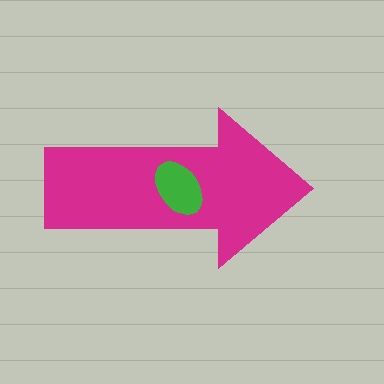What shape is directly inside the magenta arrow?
The green ellipse.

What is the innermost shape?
The green ellipse.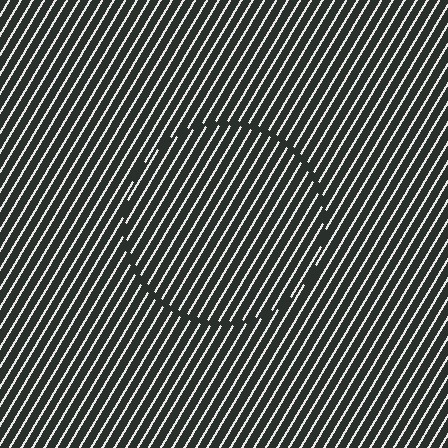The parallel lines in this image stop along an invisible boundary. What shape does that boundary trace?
An illusory circle. The interior of the shape contains the same grating, shifted by half a period — the contour is defined by the phase discontinuity where line-ends from the inner and outer gratings abut.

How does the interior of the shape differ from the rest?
The interior of the shape contains the same grating, shifted by half a period — the contour is defined by the phase discontinuity where line-ends from the inner and outer gratings abut.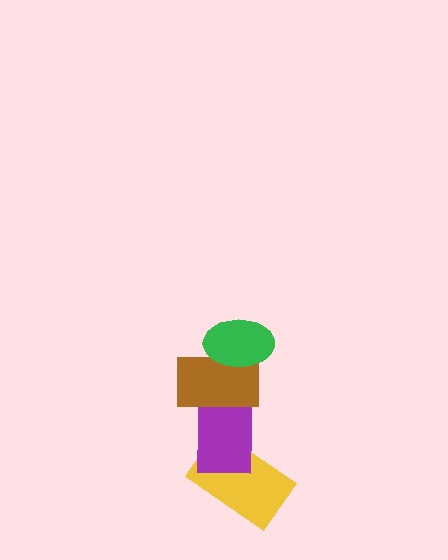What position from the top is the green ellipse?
The green ellipse is 1st from the top.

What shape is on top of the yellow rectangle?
The purple rectangle is on top of the yellow rectangle.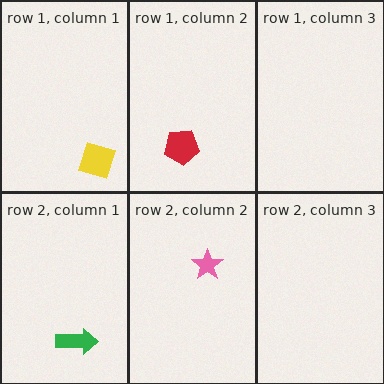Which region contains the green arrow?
The row 2, column 1 region.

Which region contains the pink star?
The row 2, column 2 region.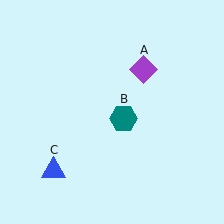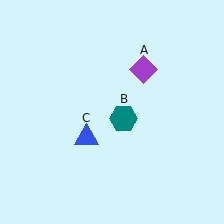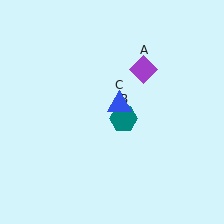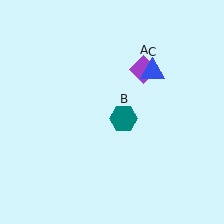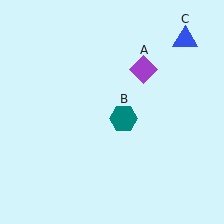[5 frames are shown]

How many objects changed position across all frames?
1 object changed position: blue triangle (object C).